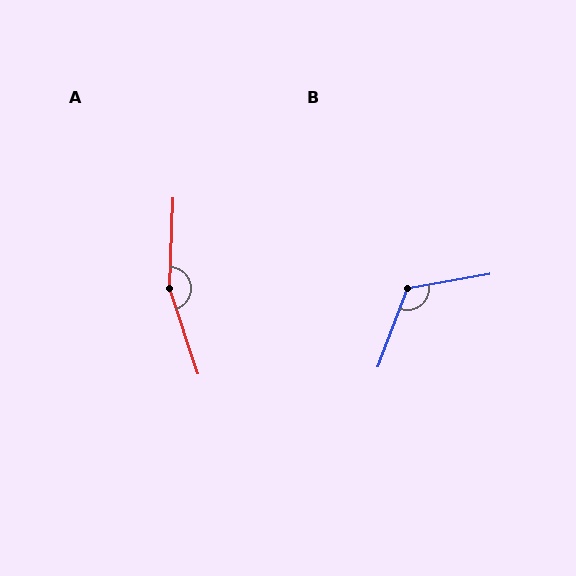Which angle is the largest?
A, at approximately 159 degrees.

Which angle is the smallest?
B, at approximately 121 degrees.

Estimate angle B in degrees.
Approximately 121 degrees.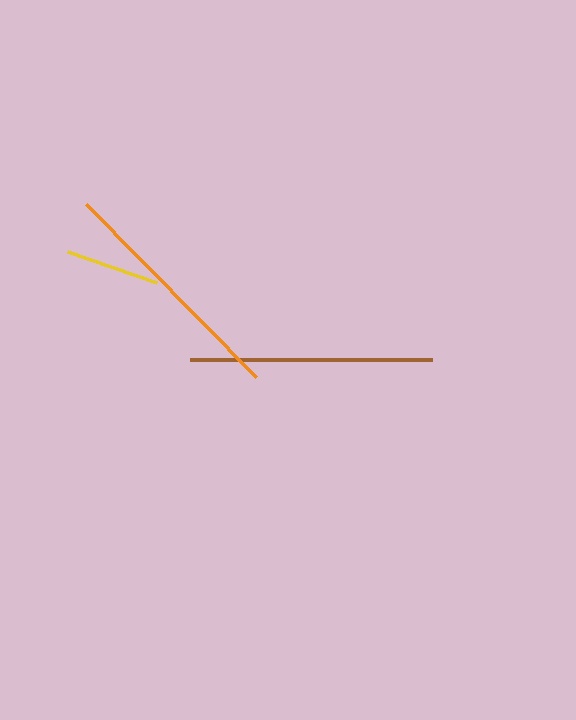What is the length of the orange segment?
The orange segment is approximately 243 pixels long.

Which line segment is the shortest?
The yellow line is the shortest at approximately 94 pixels.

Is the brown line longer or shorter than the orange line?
The orange line is longer than the brown line.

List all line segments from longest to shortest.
From longest to shortest: orange, brown, yellow.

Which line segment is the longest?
The orange line is the longest at approximately 243 pixels.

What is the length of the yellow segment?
The yellow segment is approximately 94 pixels long.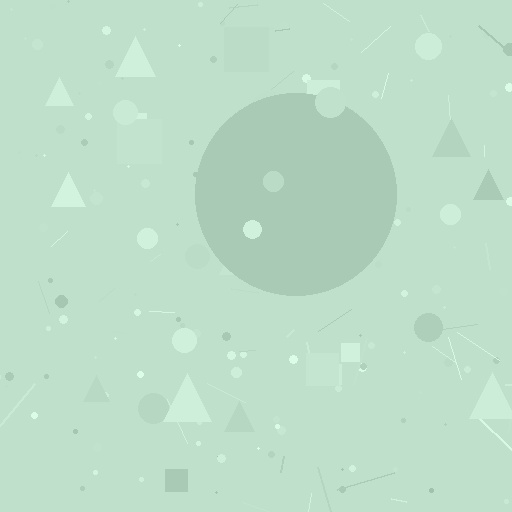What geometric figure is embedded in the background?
A circle is embedded in the background.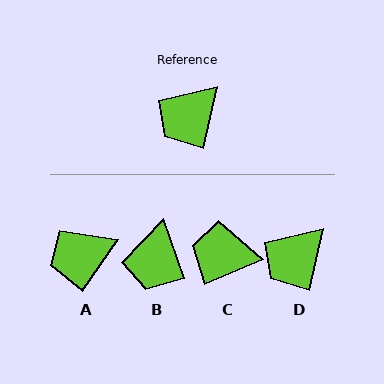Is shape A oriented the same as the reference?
No, it is off by about 22 degrees.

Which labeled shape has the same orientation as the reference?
D.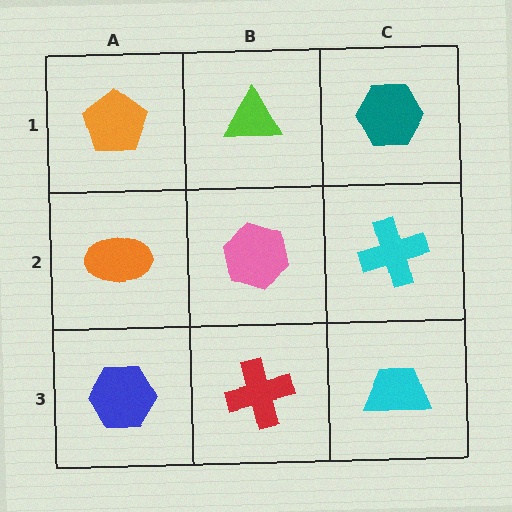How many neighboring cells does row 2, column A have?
3.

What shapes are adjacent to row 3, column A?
An orange ellipse (row 2, column A), a red cross (row 3, column B).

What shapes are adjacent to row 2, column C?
A teal hexagon (row 1, column C), a cyan trapezoid (row 3, column C), a pink hexagon (row 2, column B).